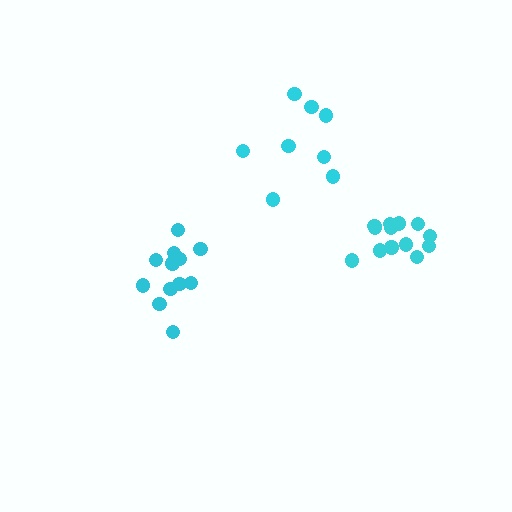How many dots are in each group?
Group 1: 8 dots, Group 2: 12 dots, Group 3: 13 dots (33 total).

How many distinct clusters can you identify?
There are 3 distinct clusters.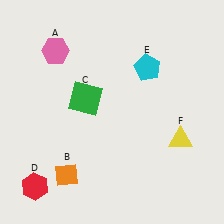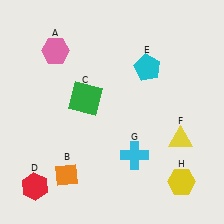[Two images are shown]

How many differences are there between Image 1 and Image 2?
There are 2 differences between the two images.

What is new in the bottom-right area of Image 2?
A cyan cross (G) was added in the bottom-right area of Image 2.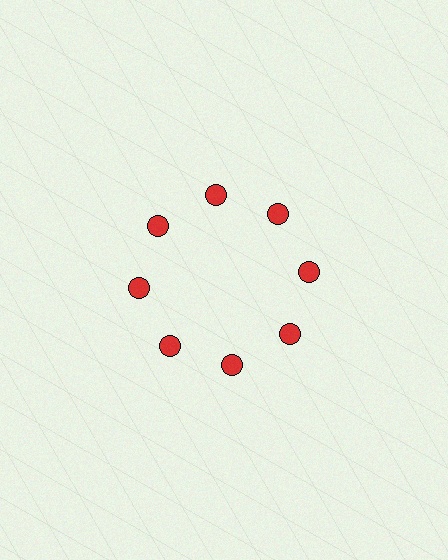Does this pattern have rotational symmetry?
Yes, this pattern has 8-fold rotational symmetry. It looks the same after rotating 45 degrees around the center.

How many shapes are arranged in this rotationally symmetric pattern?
There are 8 shapes, arranged in 8 groups of 1.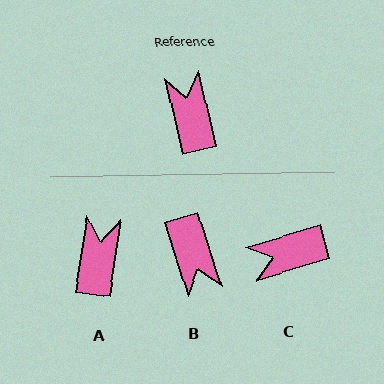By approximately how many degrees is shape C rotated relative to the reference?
Approximately 94 degrees counter-clockwise.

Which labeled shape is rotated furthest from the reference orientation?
B, about 176 degrees away.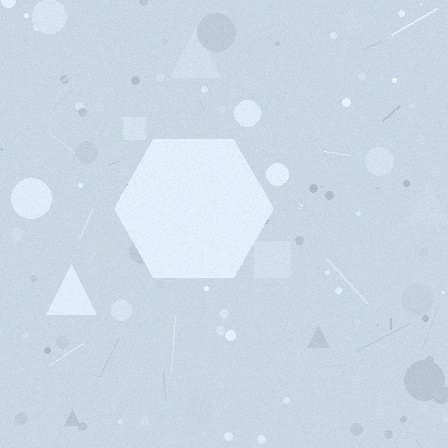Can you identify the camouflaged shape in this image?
The camouflaged shape is a hexagon.